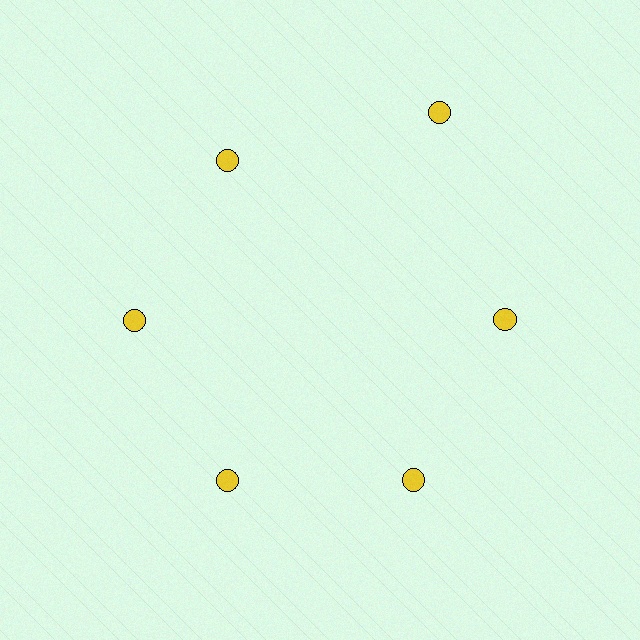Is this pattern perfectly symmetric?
No. The 6 yellow circles are arranged in a ring, but one element near the 1 o'clock position is pushed outward from the center, breaking the 6-fold rotational symmetry.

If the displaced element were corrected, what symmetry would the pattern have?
It would have 6-fold rotational symmetry — the pattern would map onto itself every 60 degrees.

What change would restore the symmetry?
The symmetry would be restored by moving it inward, back onto the ring so that all 6 circles sit at equal angles and equal distance from the center.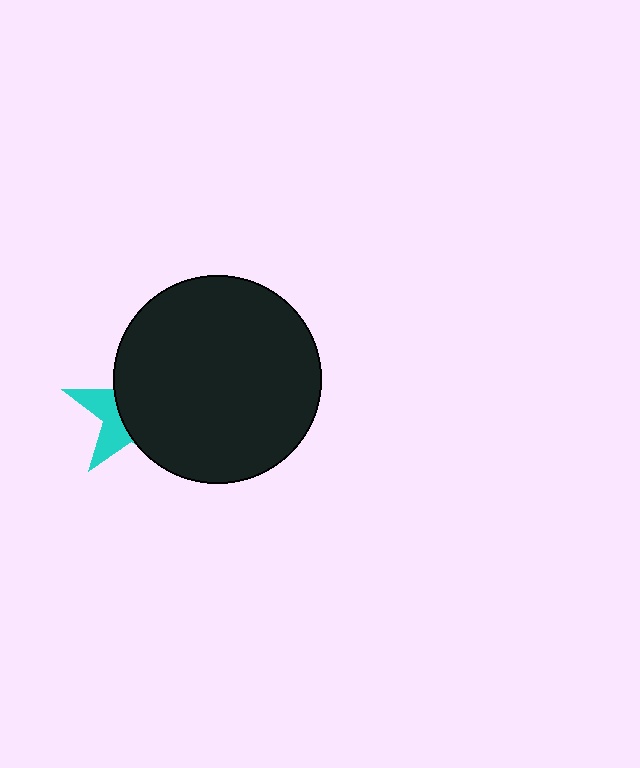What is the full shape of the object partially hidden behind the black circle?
The partially hidden object is a cyan star.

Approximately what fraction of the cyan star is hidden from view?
Roughly 66% of the cyan star is hidden behind the black circle.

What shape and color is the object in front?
The object in front is a black circle.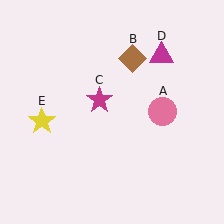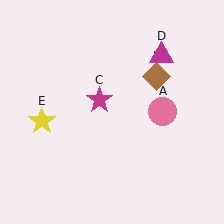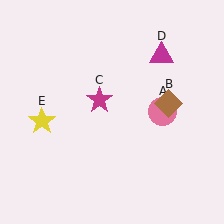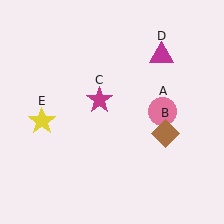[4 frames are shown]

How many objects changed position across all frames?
1 object changed position: brown diamond (object B).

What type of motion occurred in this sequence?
The brown diamond (object B) rotated clockwise around the center of the scene.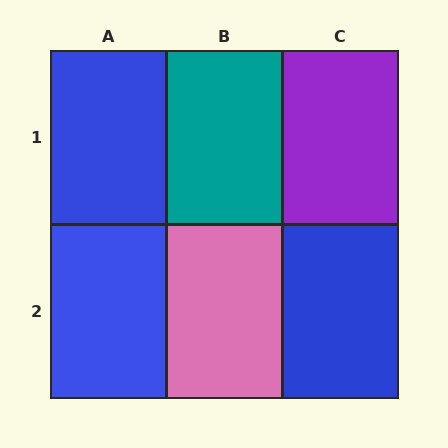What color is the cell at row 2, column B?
Pink.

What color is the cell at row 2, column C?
Blue.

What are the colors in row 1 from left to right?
Blue, teal, purple.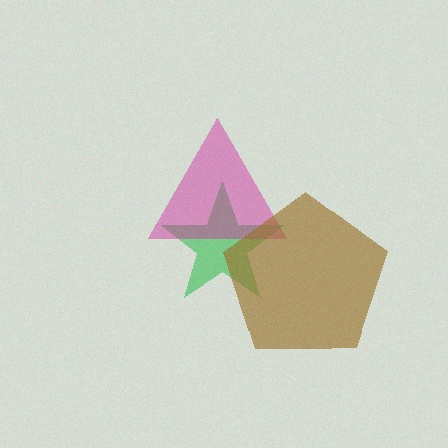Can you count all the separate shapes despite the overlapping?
Yes, there are 3 separate shapes.